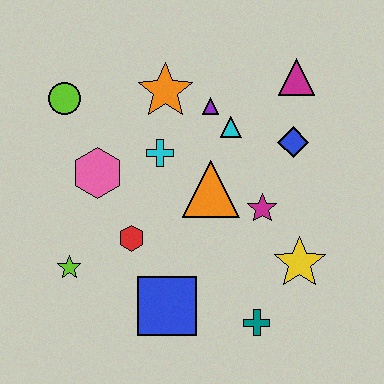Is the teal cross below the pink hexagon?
Yes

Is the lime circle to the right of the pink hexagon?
No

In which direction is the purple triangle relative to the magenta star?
The purple triangle is above the magenta star.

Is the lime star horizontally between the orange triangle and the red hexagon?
No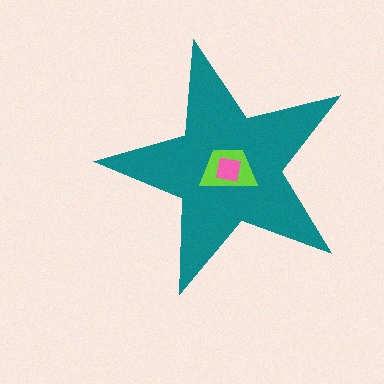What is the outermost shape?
The teal star.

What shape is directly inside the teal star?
The lime trapezoid.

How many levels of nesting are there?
3.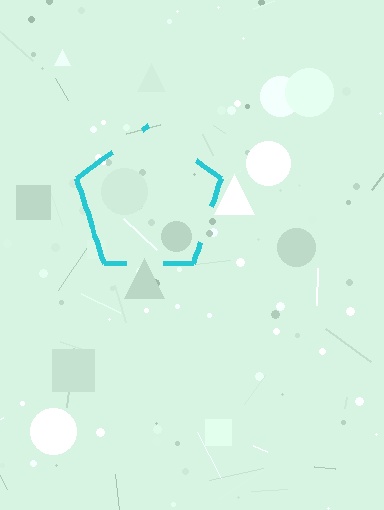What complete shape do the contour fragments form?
The contour fragments form a pentagon.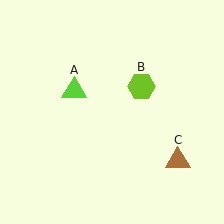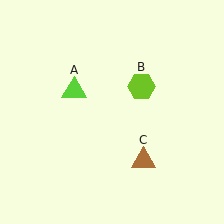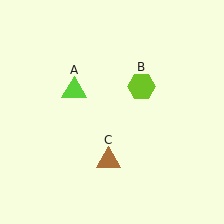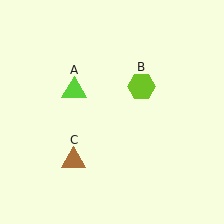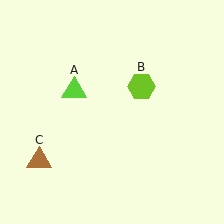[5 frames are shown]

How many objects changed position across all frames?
1 object changed position: brown triangle (object C).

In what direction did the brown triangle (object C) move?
The brown triangle (object C) moved left.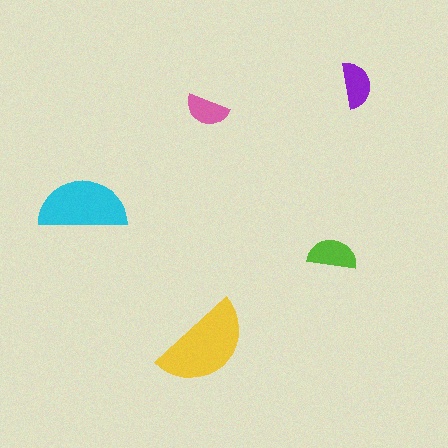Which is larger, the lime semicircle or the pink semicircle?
The lime one.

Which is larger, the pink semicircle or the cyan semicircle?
The cyan one.